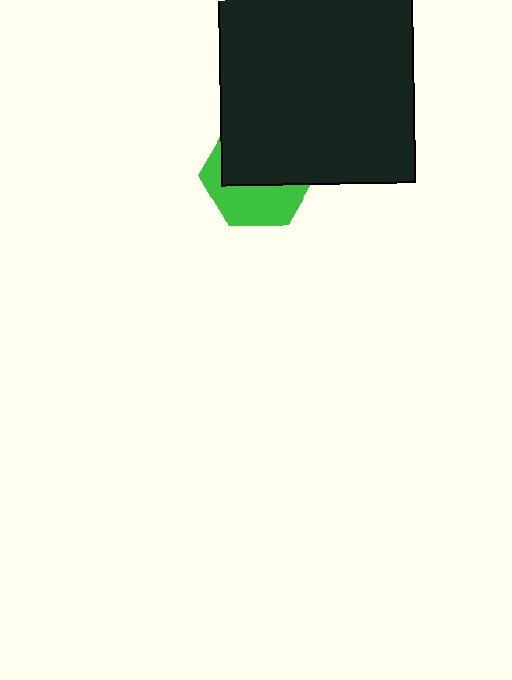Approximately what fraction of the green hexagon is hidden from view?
Roughly 57% of the green hexagon is hidden behind the black rectangle.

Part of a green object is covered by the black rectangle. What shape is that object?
It is a hexagon.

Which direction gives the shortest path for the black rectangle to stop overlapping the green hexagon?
Moving up gives the shortest separation.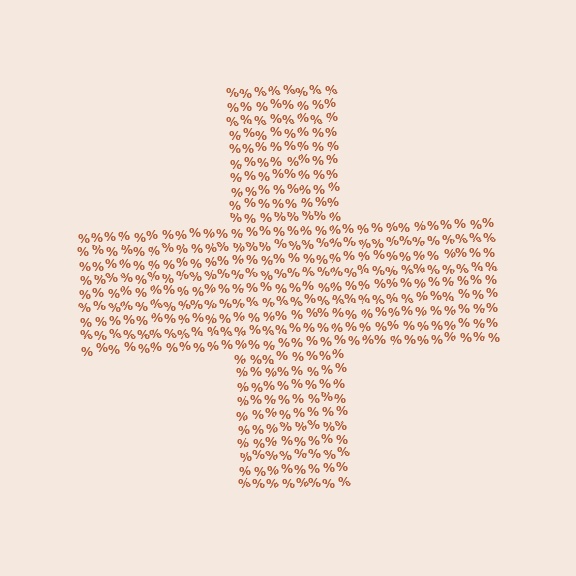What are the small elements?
The small elements are percent signs.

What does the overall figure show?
The overall figure shows a cross.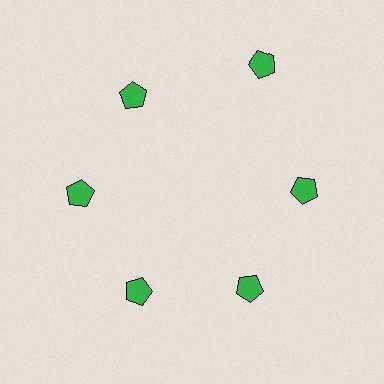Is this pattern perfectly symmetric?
No. The 6 green pentagons are arranged in a ring, but one element near the 1 o'clock position is pushed outward from the center, breaking the 6-fold rotational symmetry.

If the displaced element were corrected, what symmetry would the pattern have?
It would have 6-fold rotational symmetry — the pattern would map onto itself every 60 degrees.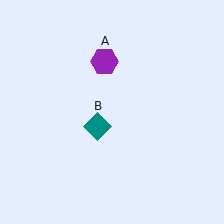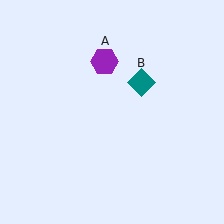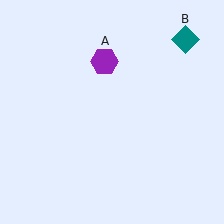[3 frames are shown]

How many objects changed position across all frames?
1 object changed position: teal diamond (object B).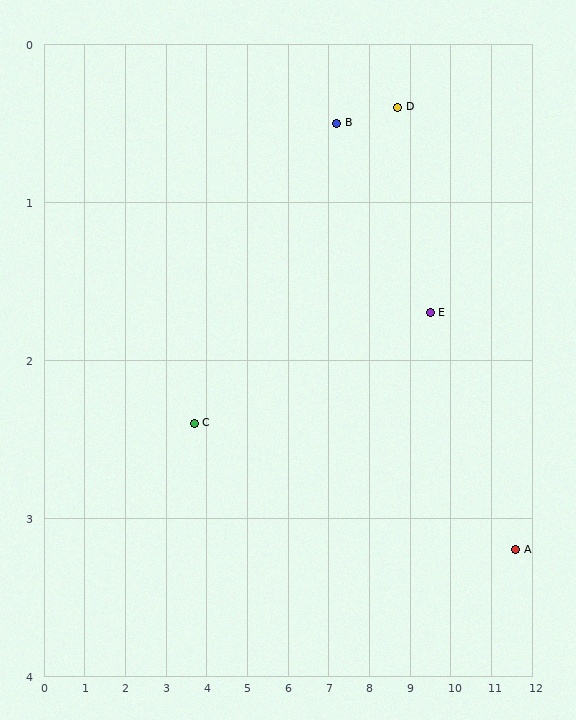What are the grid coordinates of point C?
Point C is at approximately (3.7, 2.4).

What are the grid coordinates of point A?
Point A is at approximately (11.6, 3.2).